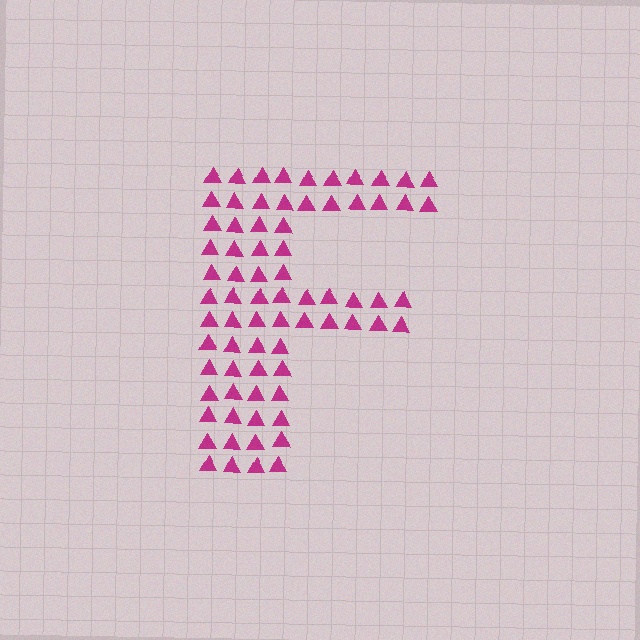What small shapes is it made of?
It is made of small triangles.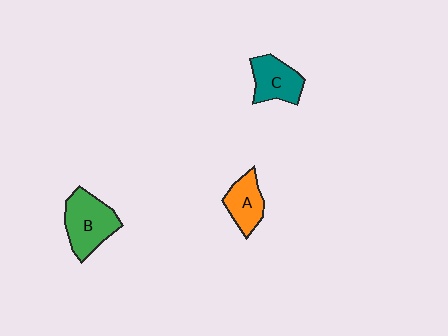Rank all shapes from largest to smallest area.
From largest to smallest: B (green), C (teal), A (orange).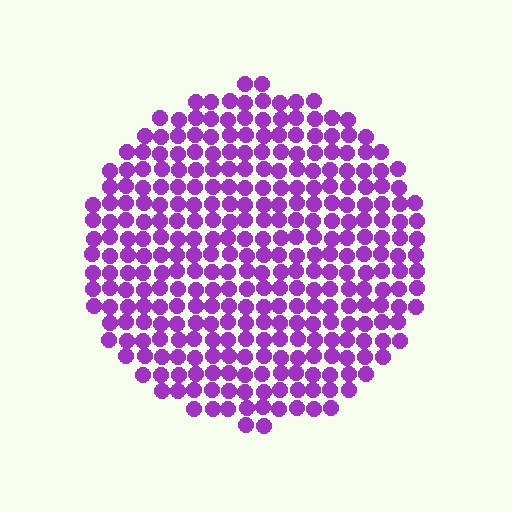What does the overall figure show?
The overall figure shows a circle.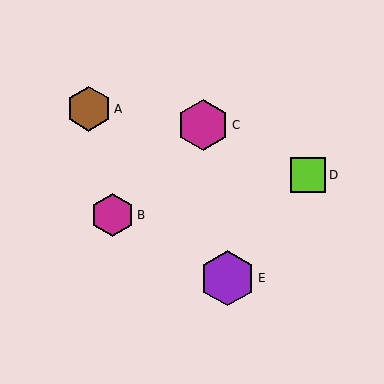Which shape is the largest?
The purple hexagon (labeled E) is the largest.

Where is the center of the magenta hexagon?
The center of the magenta hexagon is at (112, 215).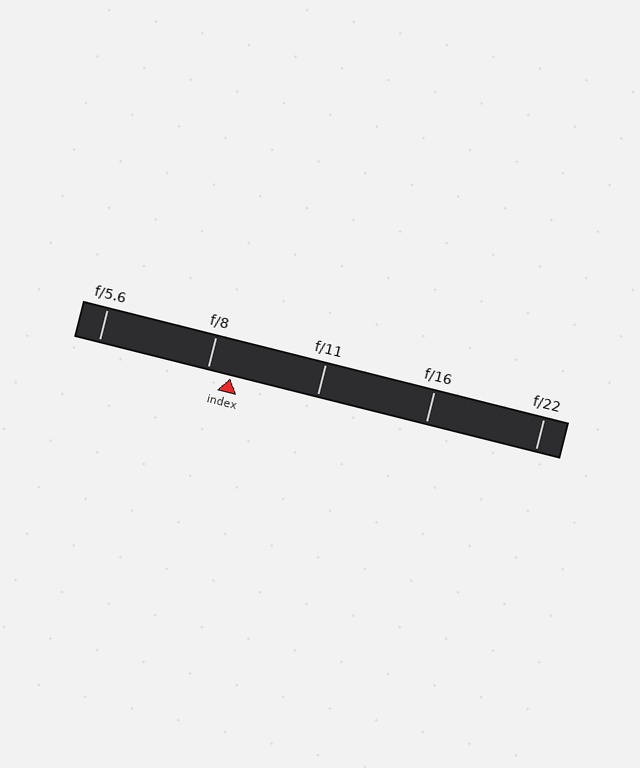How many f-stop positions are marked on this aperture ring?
There are 5 f-stop positions marked.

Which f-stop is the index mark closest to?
The index mark is closest to f/8.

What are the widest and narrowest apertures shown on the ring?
The widest aperture shown is f/5.6 and the narrowest is f/22.